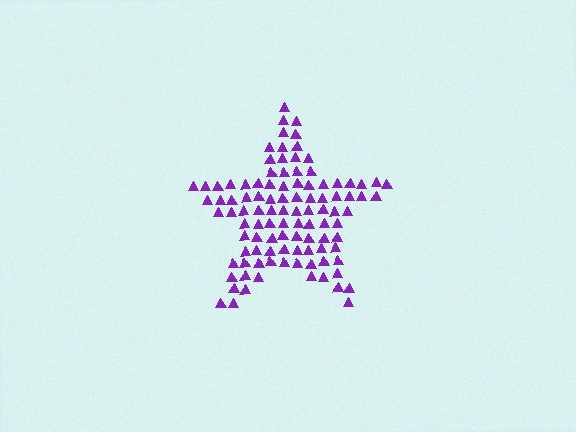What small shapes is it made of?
It is made of small triangles.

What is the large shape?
The large shape is a star.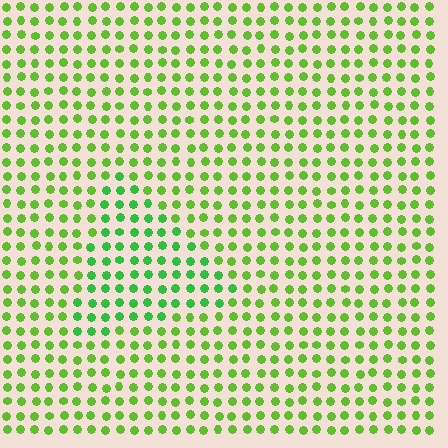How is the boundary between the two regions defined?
The boundary is defined purely by a slight shift in hue (about 28 degrees). Spacing, size, and orientation are identical on both sides.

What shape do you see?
I see a triangle.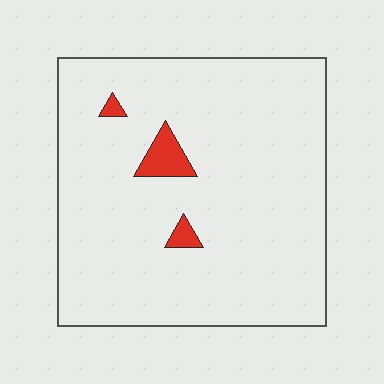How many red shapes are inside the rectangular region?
3.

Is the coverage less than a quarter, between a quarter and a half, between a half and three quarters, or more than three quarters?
Less than a quarter.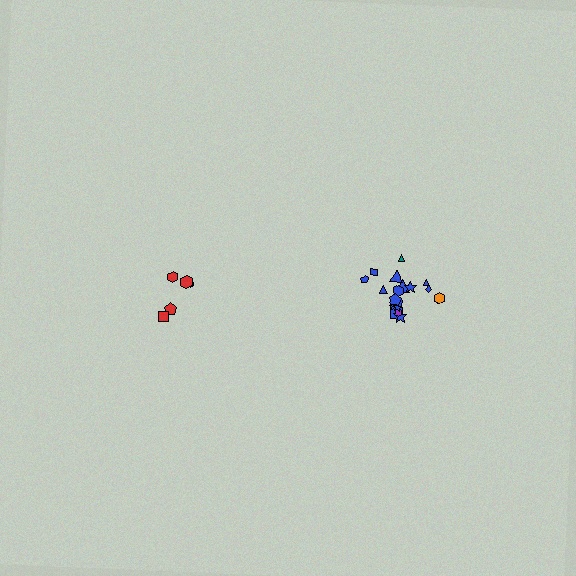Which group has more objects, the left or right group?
The right group.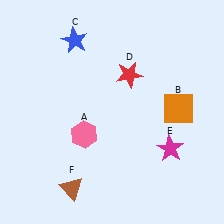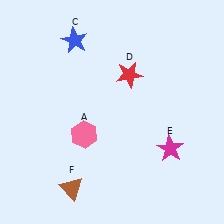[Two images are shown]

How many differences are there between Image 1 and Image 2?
There is 1 difference between the two images.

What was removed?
The orange square (B) was removed in Image 2.